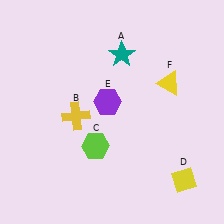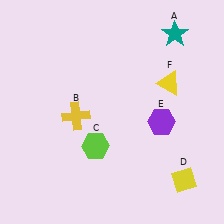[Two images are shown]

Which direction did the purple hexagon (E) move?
The purple hexagon (E) moved right.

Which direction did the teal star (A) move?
The teal star (A) moved right.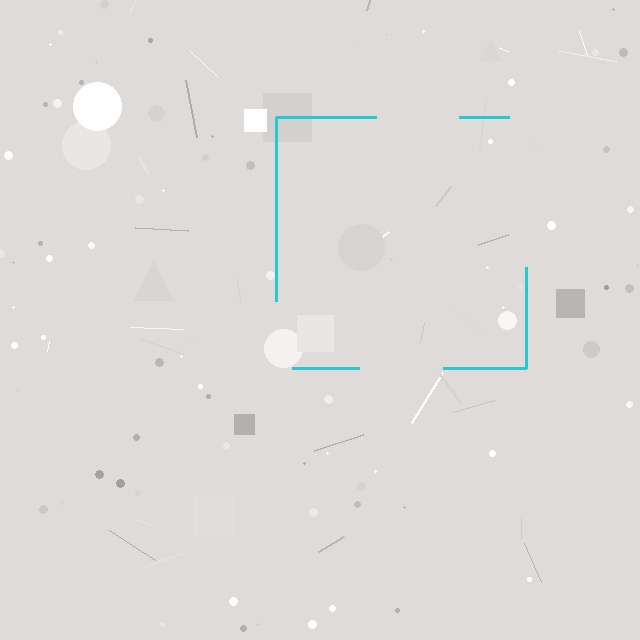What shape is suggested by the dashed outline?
The dashed outline suggests a square.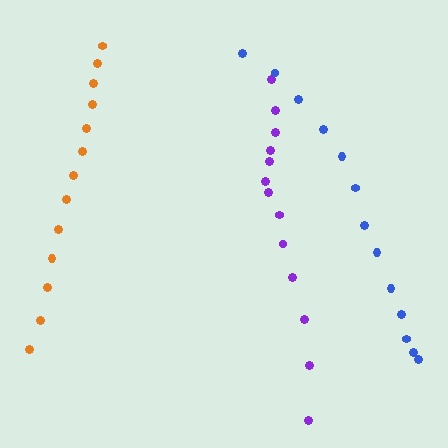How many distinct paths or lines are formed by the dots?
There are 3 distinct paths.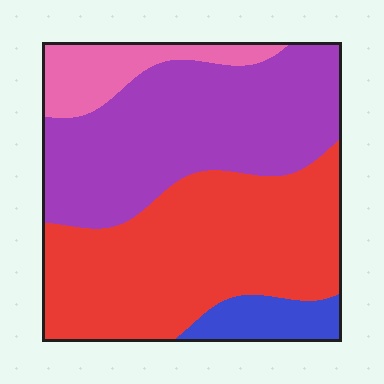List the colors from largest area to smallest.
From largest to smallest: red, purple, pink, blue.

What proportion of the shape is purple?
Purple covers about 40% of the shape.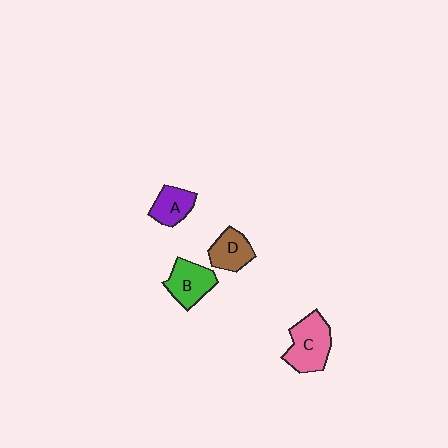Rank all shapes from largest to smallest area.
From largest to smallest: C (pink), B (green), D (brown), A (purple).